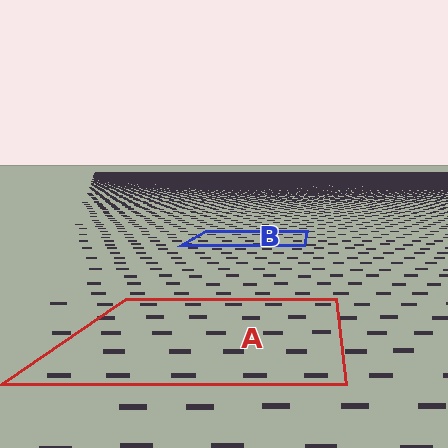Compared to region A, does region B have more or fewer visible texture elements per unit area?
Region B has more texture elements per unit area — they are packed more densely because it is farther away.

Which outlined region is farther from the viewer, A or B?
Region B is farther from the viewer — the texture elements inside it appear smaller and more densely packed.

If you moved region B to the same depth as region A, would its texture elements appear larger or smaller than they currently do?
They would appear larger. At a closer depth, the same texture elements are projected at a bigger on-screen size.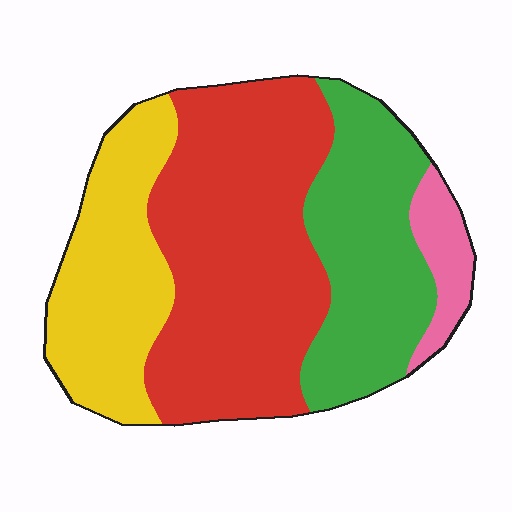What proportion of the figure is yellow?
Yellow covers roughly 25% of the figure.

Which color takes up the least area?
Pink, at roughly 5%.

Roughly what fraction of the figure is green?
Green covers 26% of the figure.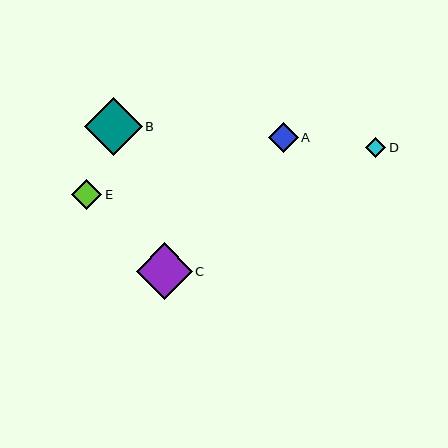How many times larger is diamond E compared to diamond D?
Diamond E is approximately 1.5 times the size of diamond D.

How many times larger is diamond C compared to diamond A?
Diamond C is approximately 1.9 times the size of diamond A.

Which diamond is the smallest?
Diamond D is the smallest with a size of approximately 20 pixels.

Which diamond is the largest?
Diamond B is the largest with a size of approximately 58 pixels.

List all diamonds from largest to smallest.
From largest to smallest: B, C, E, A, D.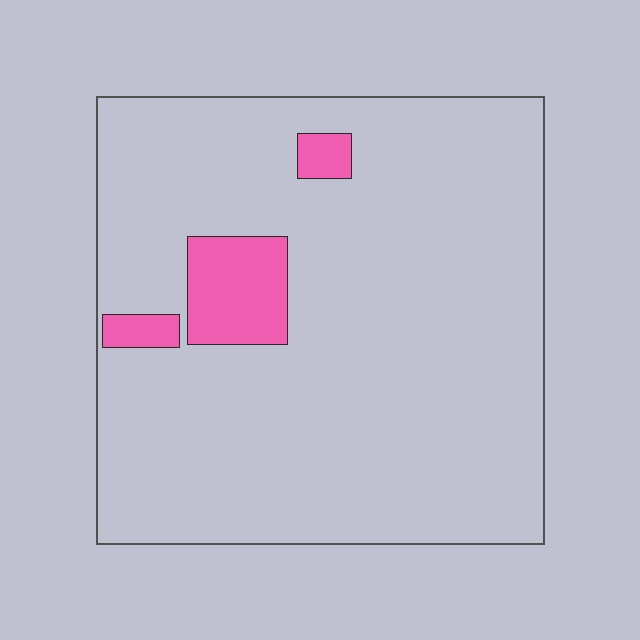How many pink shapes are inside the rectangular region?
3.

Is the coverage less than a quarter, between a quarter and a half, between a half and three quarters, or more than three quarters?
Less than a quarter.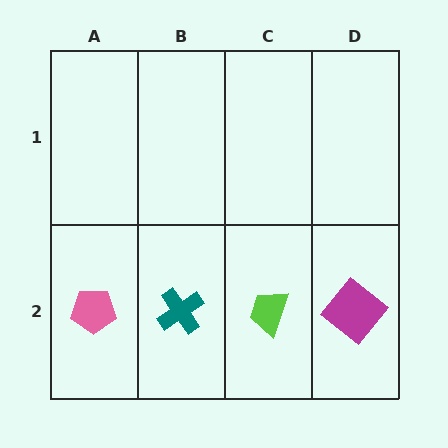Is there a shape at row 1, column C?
No, that cell is empty.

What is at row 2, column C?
A lime trapezoid.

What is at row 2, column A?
A pink pentagon.